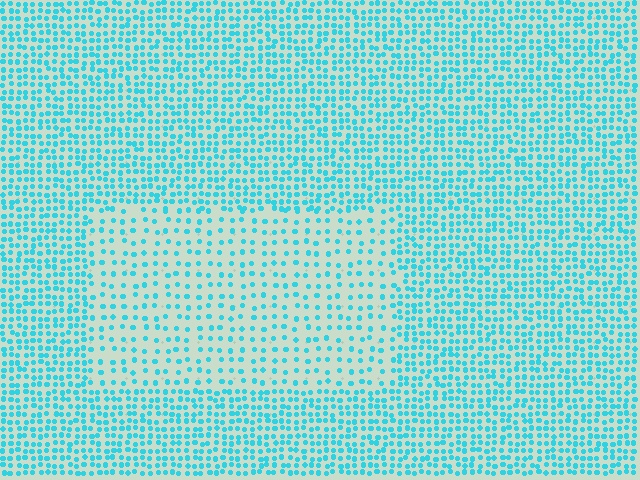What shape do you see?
I see a rectangle.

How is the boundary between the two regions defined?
The boundary is defined by a change in element density (approximately 2.2x ratio). All elements are the same color, size, and shape.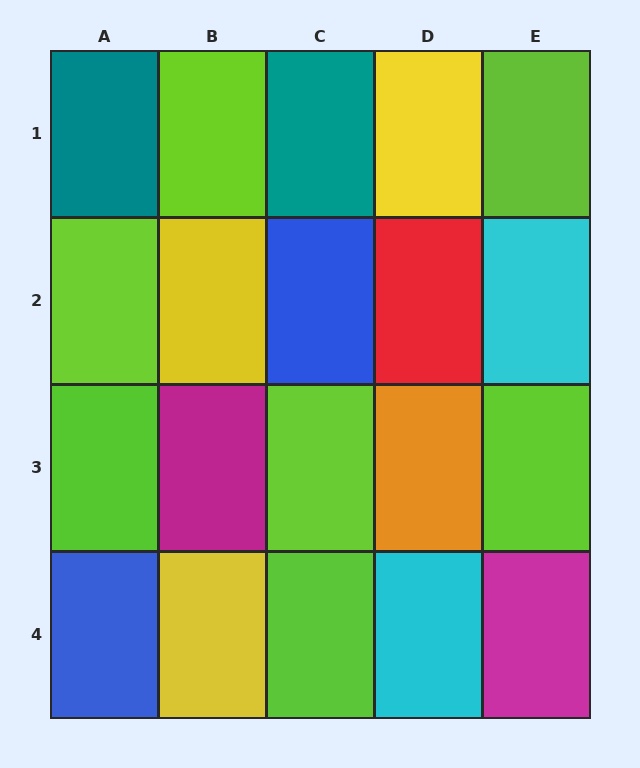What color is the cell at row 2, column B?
Yellow.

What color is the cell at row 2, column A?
Lime.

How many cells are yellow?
3 cells are yellow.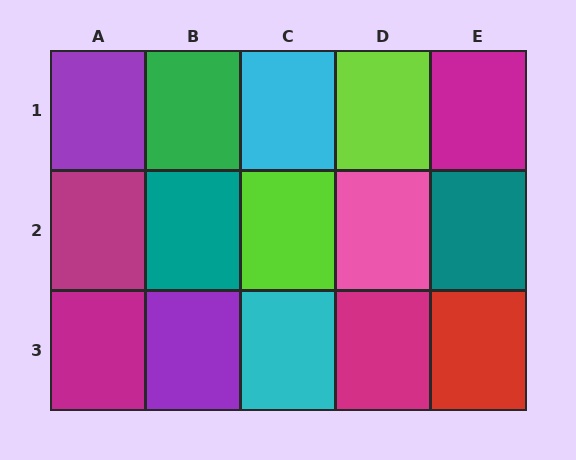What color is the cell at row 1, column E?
Magenta.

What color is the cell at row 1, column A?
Purple.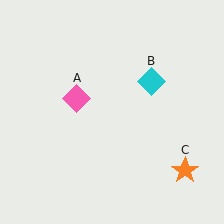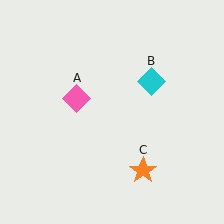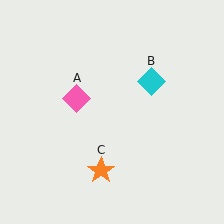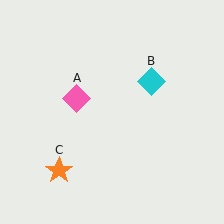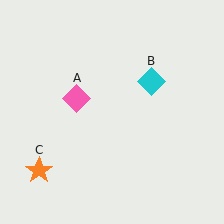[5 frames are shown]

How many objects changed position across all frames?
1 object changed position: orange star (object C).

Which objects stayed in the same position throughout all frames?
Pink diamond (object A) and cyan diamond (object B) remained stationary.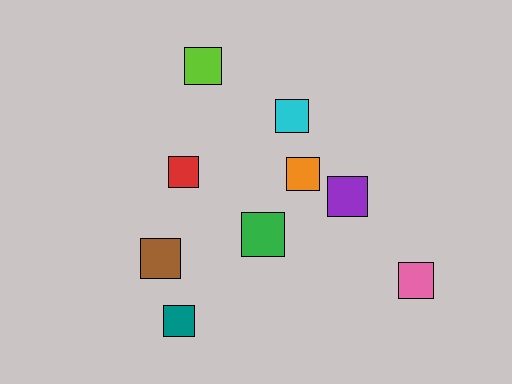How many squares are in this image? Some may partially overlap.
There are 9 squares.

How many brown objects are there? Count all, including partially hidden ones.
There is 1 brown object.